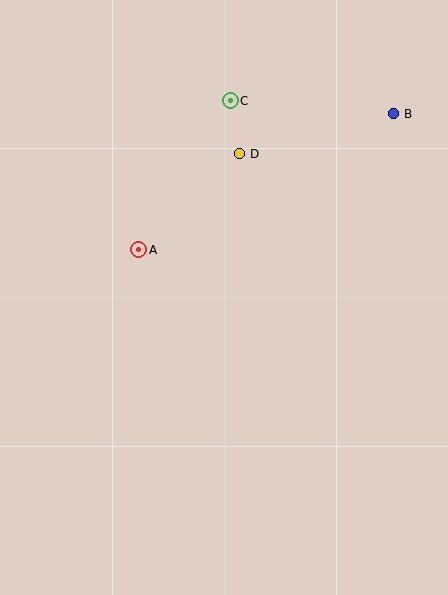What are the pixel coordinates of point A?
Point A is at (139, 250).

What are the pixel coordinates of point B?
Point B is at (394, 114).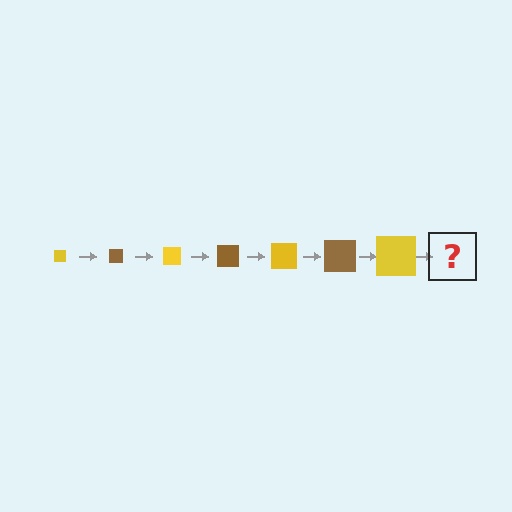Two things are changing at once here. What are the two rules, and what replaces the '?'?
The two rules are that the square grows larger each step and the color cycles through yellow and brown. The '?' should be a brown square, larger than the previous one.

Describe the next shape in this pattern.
It should be a brown square, larger than the previous one.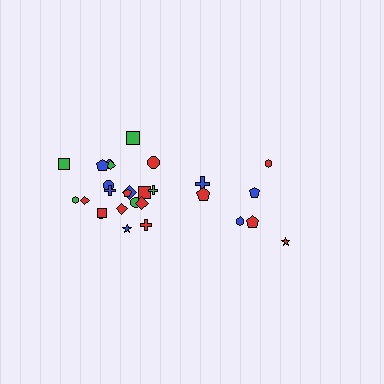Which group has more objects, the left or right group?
The left group.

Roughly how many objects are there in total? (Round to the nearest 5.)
Roughly 30 objects in total.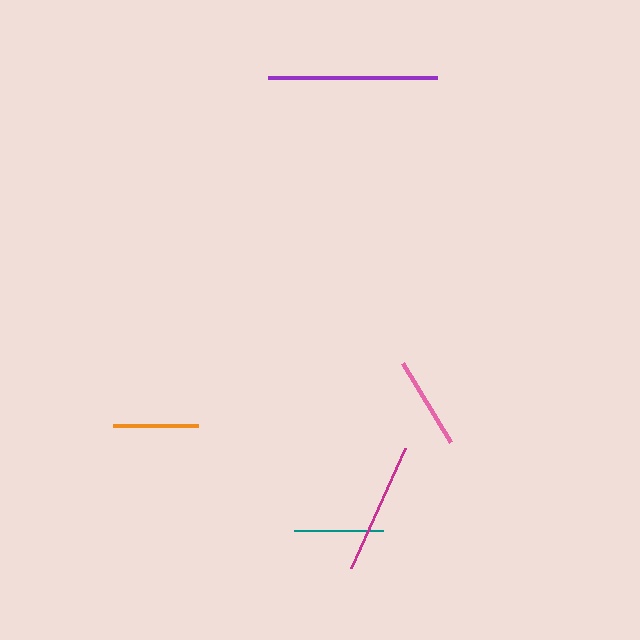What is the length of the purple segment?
The purple segment is approximately 169 pixels long.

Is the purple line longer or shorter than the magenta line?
The purple line is longer than the magenta line.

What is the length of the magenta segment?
The magenta segment is approximately 132 pixels long.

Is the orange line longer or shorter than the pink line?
The pink line is longer than the orange line.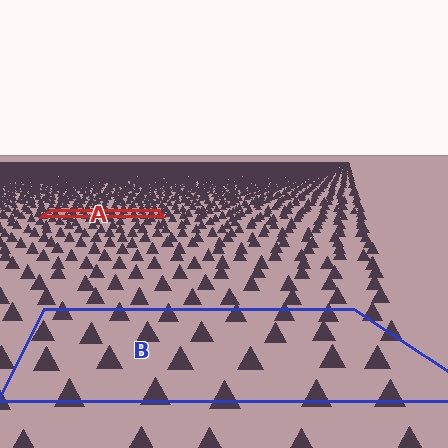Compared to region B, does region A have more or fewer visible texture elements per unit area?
Region A has more texture elements per unit area — they are packed more densely because it is farther away.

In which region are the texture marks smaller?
The texture marks are smaller in region A, because it is farther away.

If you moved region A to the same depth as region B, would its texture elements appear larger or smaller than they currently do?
They would appear larger. At a closer depth, the same texture elements are projected at a bigger on-screen size.